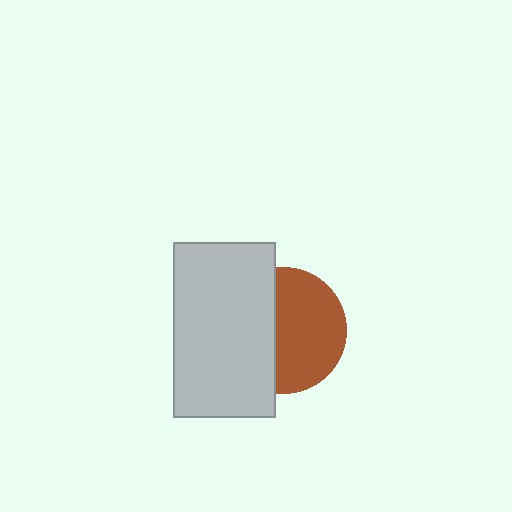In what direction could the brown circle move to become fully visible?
The brown circle could move right. That would shift it out from behind the light gray rectangle entirely.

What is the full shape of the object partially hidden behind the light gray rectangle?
The partially hidden object is a brown circle.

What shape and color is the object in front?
The object in front is a light gray rectangle.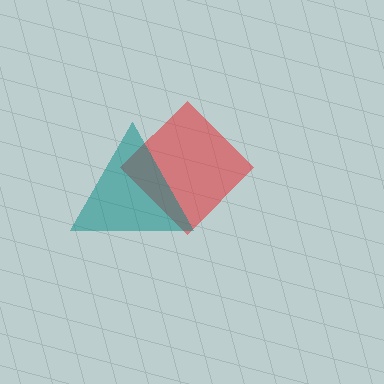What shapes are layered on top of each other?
The layered shapes are: a red diamond, a teal triangle.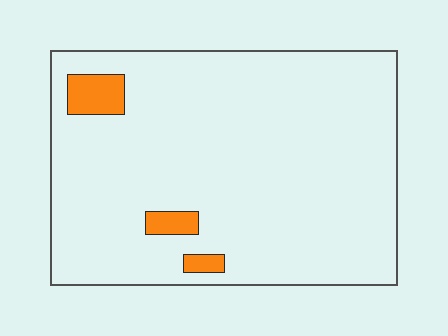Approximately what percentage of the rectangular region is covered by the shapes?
Approximately 5%.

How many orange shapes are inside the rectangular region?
3.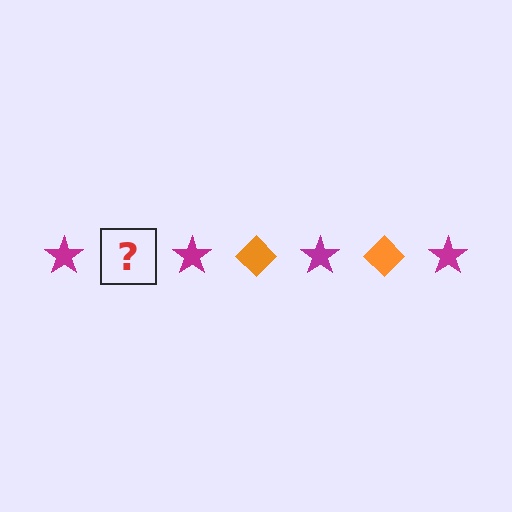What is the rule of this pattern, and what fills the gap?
The rule is that the pattern alternates between magenta star and orange diamond. The gap should be filled with an orange diamond.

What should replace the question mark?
The question mark should be replaced with an orange diamond.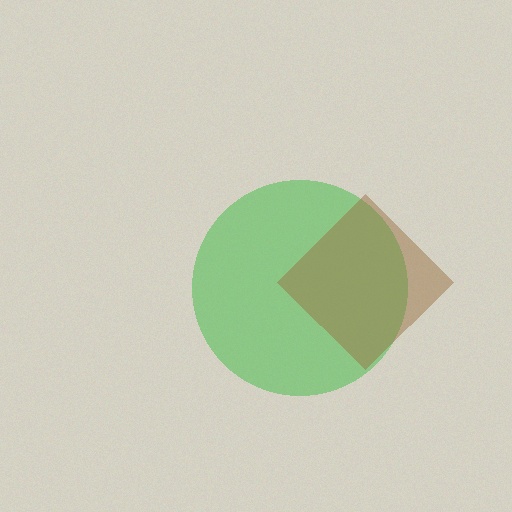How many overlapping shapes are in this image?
There are 2 overlapping shapes in the image.